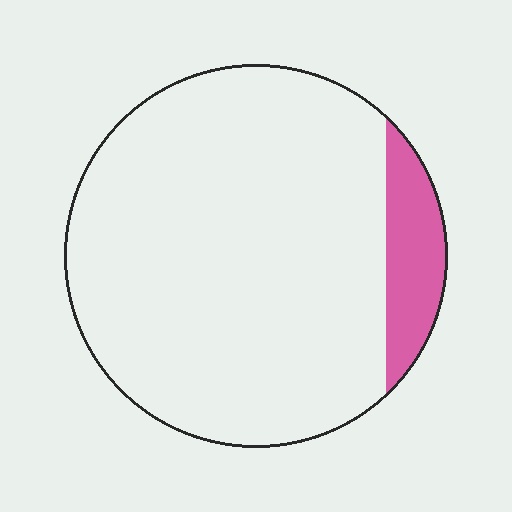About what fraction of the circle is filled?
About one tenth (1/10).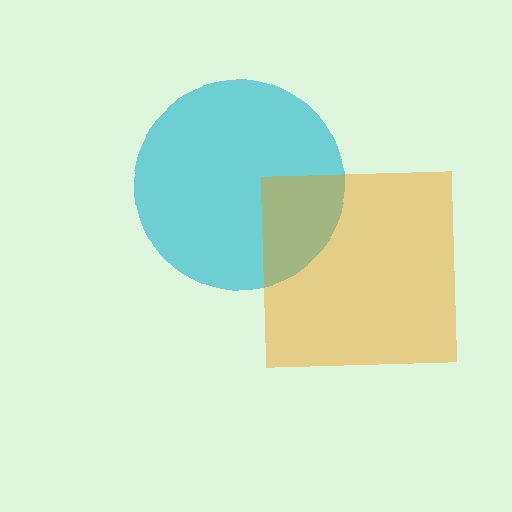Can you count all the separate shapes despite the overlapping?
Yes, there are 2 separate shapes.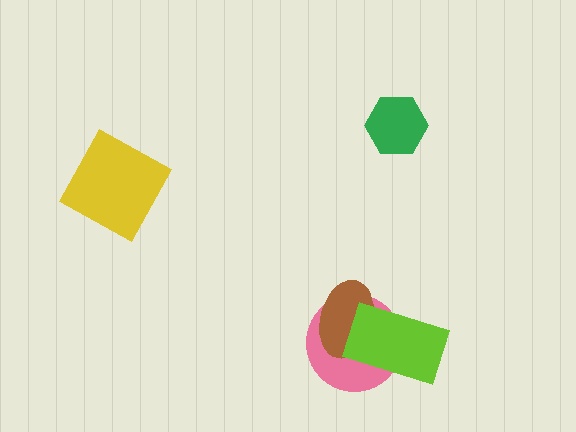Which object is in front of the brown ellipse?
The lime rectangle is in front of the brown ellipse.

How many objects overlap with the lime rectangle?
2 objects overlap with the lime rectangle.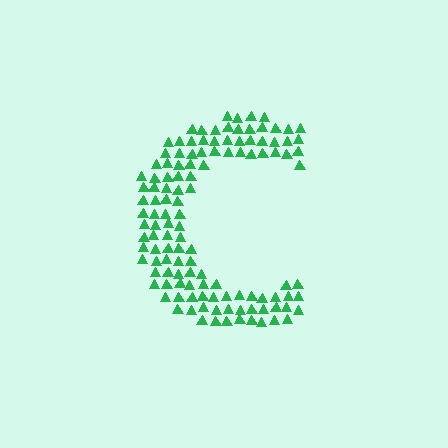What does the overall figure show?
The overall figure shows the letter C.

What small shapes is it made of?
It is made of small triangles.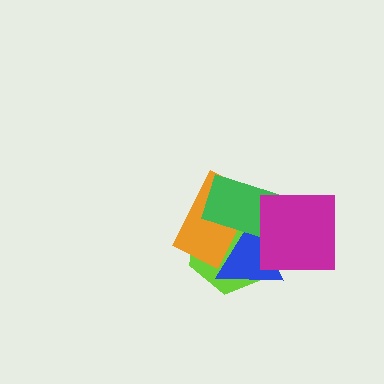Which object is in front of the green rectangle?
The magenta square is in front of the green rectangle.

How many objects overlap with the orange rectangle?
3 objects overlap with the orange rectangle.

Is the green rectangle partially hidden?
Yes, it is partially covered by another shape.